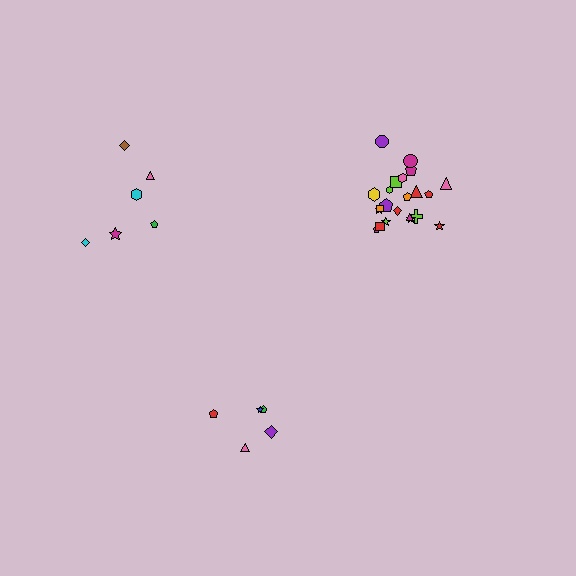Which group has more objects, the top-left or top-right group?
The top-right group.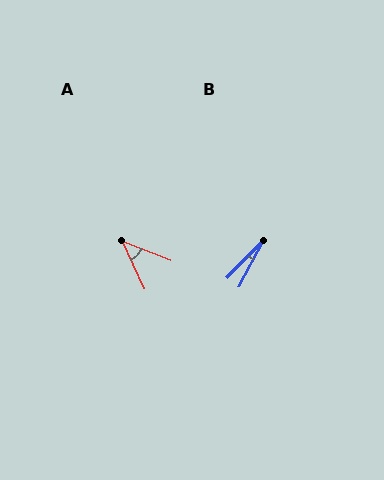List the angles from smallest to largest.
B (17°), A (44°).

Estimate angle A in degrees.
Approximately 44 degrees.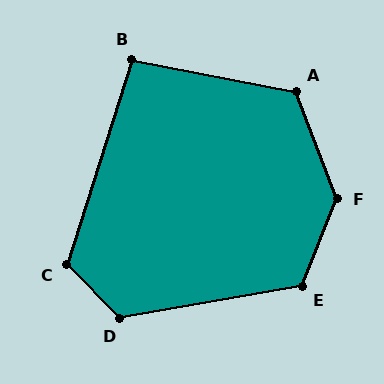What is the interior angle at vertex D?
Approximately 125 degrees (obtuse).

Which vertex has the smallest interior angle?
B, at approximately 97 degrees.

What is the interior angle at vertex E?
Approximately 121 degrees (obtuse).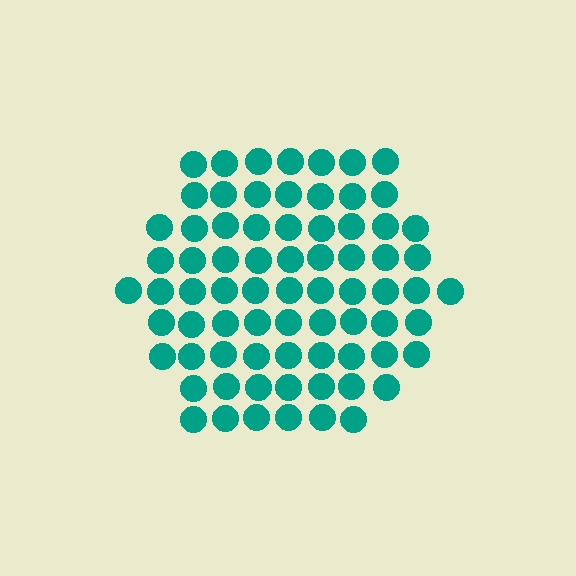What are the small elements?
The small elements are circles.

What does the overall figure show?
The overall figure shows a hexagon.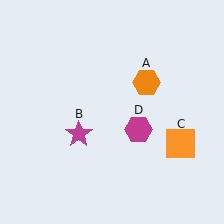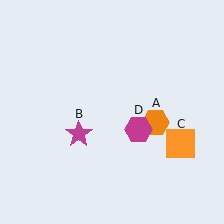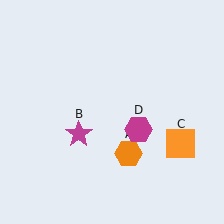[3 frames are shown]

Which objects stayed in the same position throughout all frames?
Magenta star (object B) and orange square (object C) and magenta hexagon (object D) remained stationary.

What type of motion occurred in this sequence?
The orange hexagon (object A) rotated clockwise around the center of the scene.